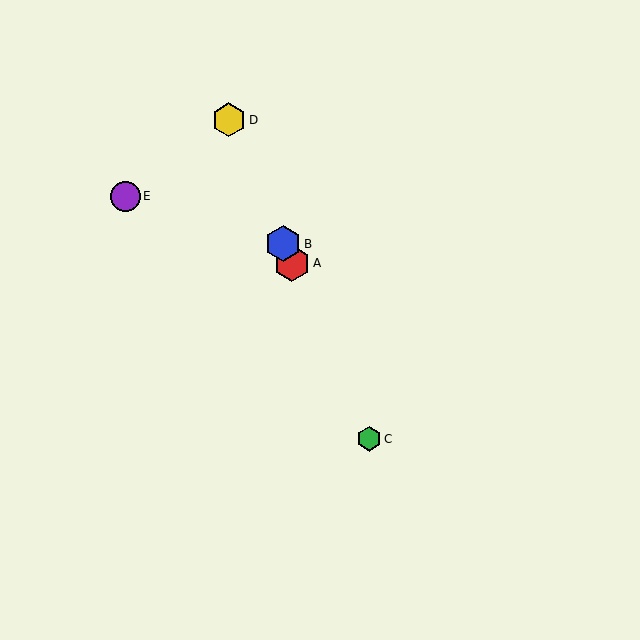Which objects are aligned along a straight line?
Objects A, B, C, D are aligned along a straight line.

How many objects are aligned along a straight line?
4 objects (A, B, C, D) are aligned along a straight line.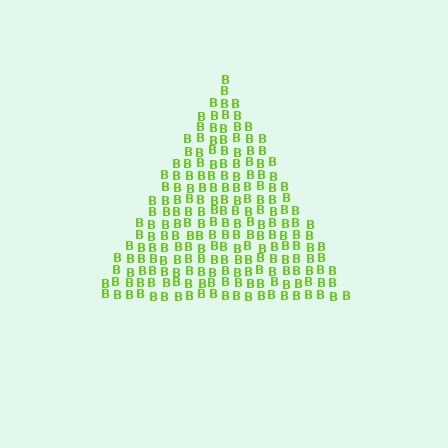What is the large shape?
The large shape is a triangle.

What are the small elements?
The small elements are letter B's.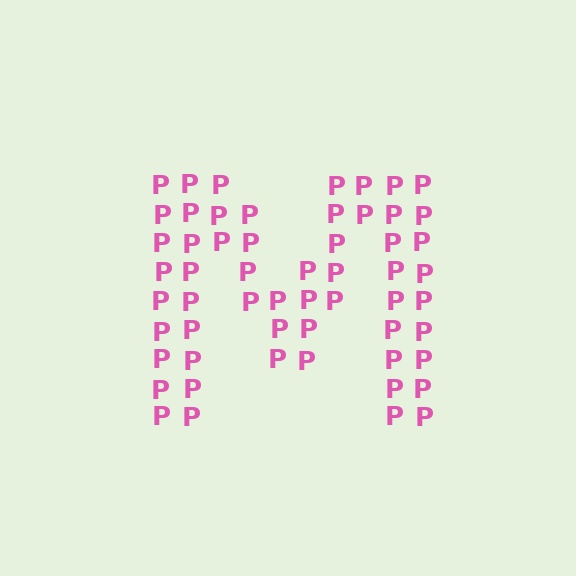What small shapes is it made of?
It is made of small letter P's.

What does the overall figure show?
The overall figure shows the letter M.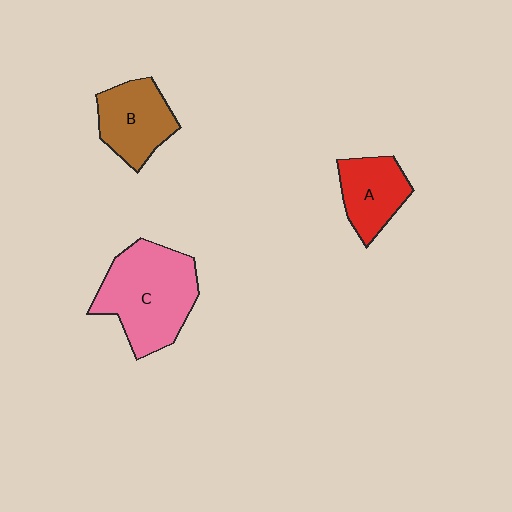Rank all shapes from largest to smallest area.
From largest to smallest: C (pink), B (brown), A (red).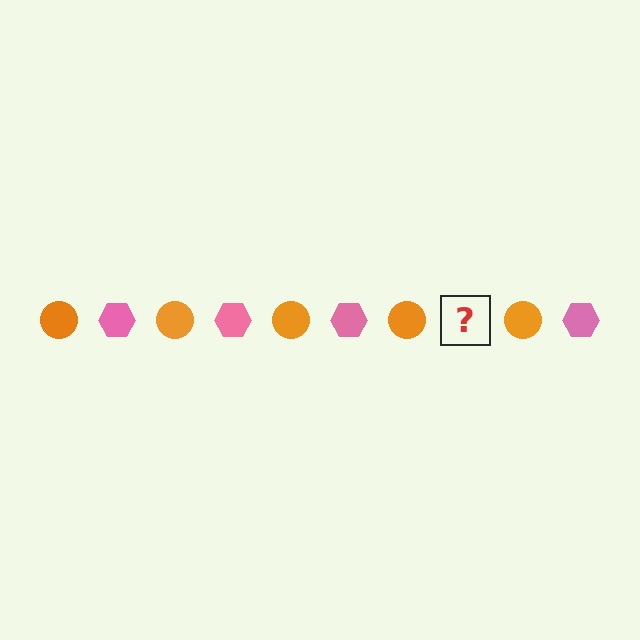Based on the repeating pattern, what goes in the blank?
The blank should be a pink hexagon.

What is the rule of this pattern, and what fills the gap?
The rule is that the pattern alternates between orange circle and pink hexagon. The gap should be filled with a pink hexagon.